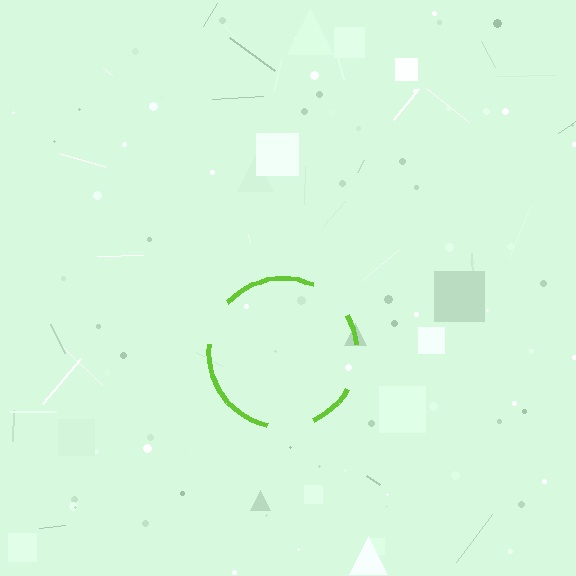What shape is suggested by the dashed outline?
The dashed outline suggests a circle.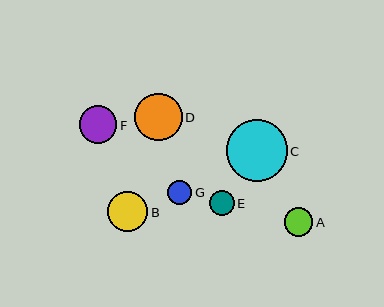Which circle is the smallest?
Circle G is the smallest with a size of approximately 24 pixels.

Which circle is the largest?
Circle C is the largest with a size of approximately 61 pixels.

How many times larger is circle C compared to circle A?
Circle C is approximately 2.2 times the size of circle A.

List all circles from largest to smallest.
From largest to smallest: C, D, B, F, A, E, G.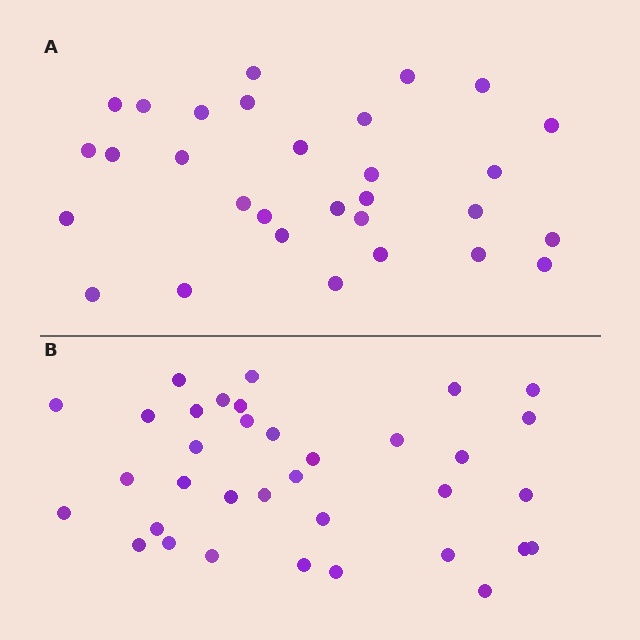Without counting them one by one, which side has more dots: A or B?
Region B (the bottom region) has more dots.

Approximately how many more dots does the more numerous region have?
Region B has about 5 more dots than region A.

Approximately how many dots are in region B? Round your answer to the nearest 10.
About 40 dots. (The exact count is 35, which rounds to 40.)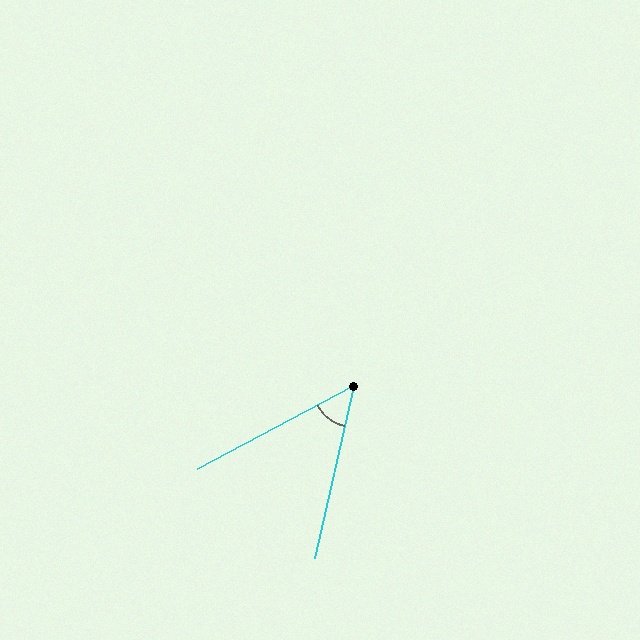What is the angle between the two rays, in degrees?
Approximately 49 degrees.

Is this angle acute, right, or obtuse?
It is acute.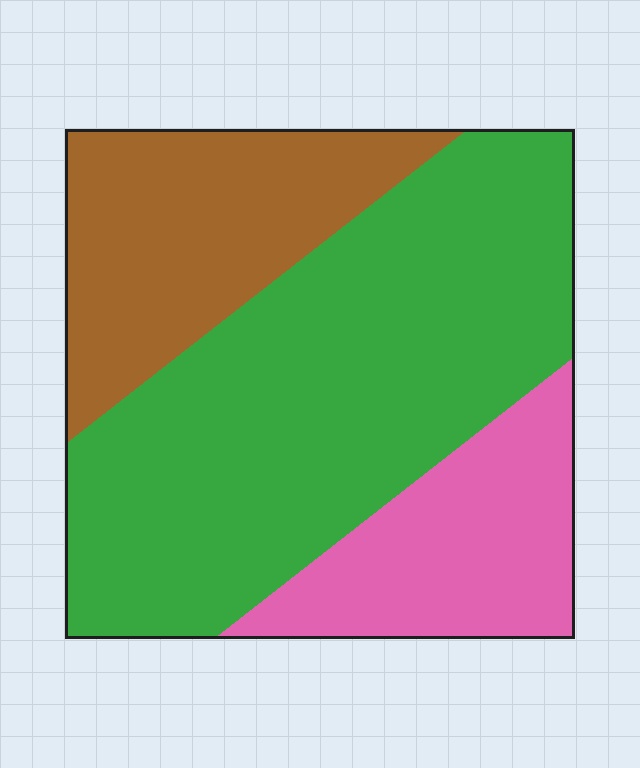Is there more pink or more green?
Green.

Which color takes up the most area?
Green, at roughly 55%.